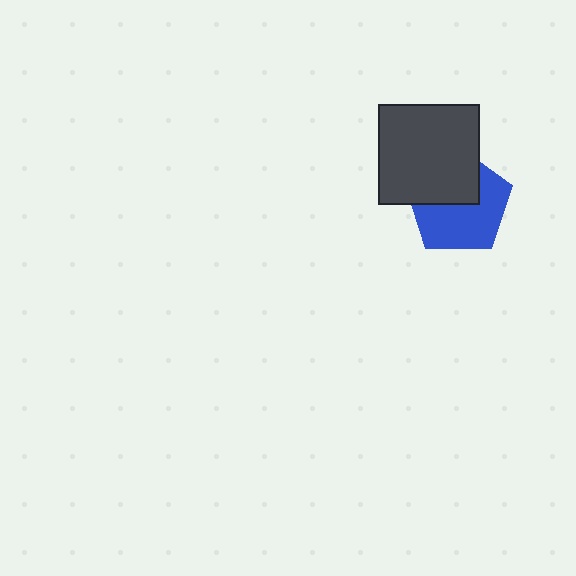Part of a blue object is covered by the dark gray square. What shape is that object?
It is a pentagon.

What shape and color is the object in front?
The object in front is a dark gray square.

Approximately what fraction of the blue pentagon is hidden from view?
Roughly 41% of the blue pentagon is hidden behind the dark gray square.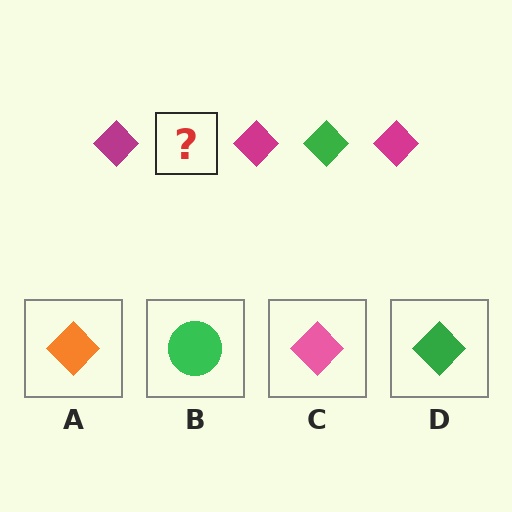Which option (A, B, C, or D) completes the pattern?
D.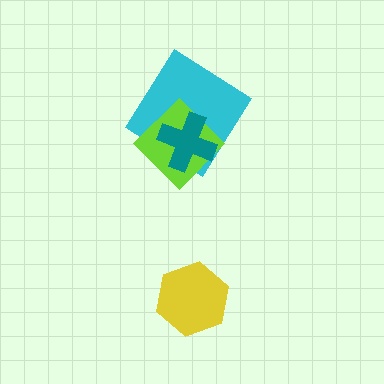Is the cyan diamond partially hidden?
Yes, it is partially covered by another shape.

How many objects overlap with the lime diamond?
2 objects overlap with the lime diamond.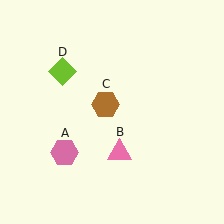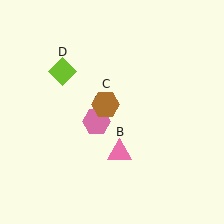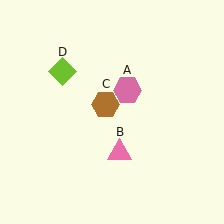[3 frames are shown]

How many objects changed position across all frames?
1 object changed position: pink hexagon (object A).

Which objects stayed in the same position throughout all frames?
Pink triangle (object B) and brown hexagon (object C) and lime diamond (object D) remained stationary.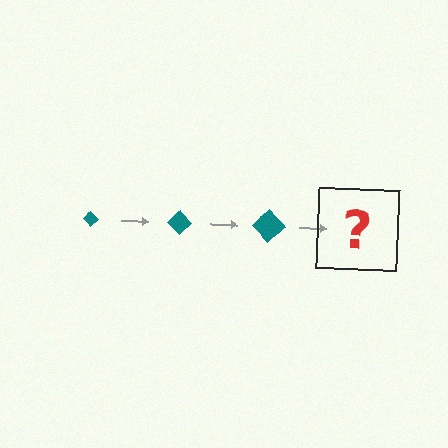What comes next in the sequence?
The next element should be a teal diamond, larger than the previous one.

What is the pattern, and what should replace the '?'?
The pattern is that the diamond gets progressively larger each step. The '?' should be a teal diamond, larger than the previous one.